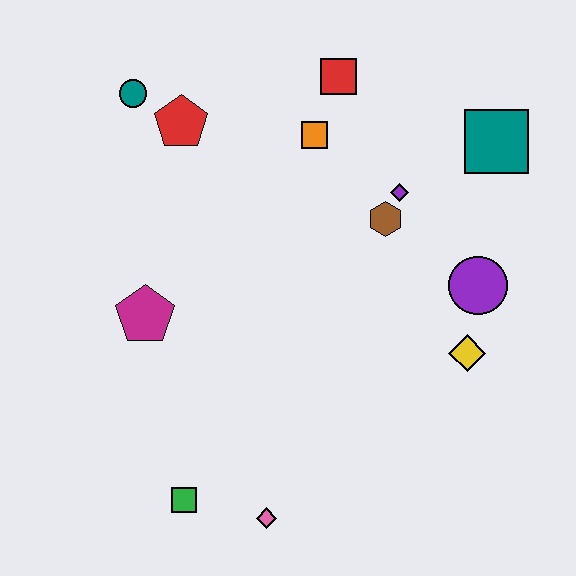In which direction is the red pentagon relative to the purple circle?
The red pentagon is to the left of the purple circle.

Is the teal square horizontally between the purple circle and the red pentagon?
No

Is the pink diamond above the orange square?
No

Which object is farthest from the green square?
The teal square is farthest from the green square.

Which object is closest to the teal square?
The purple diamond is closest to the teal square.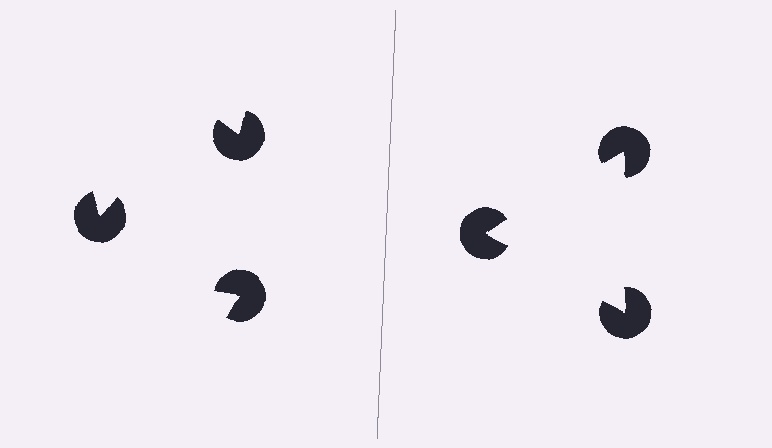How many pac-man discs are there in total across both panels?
6 — 3 on each side.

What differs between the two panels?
The pac-man discs are positioned identically on both sides; only the wedge orientations differ. On the right they align to a triangle; on the left they are misaligned.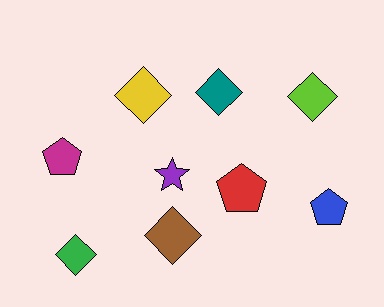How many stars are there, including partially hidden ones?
There is 1 star.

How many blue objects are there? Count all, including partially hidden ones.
There is 1 blue object.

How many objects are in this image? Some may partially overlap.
There are 9 objects.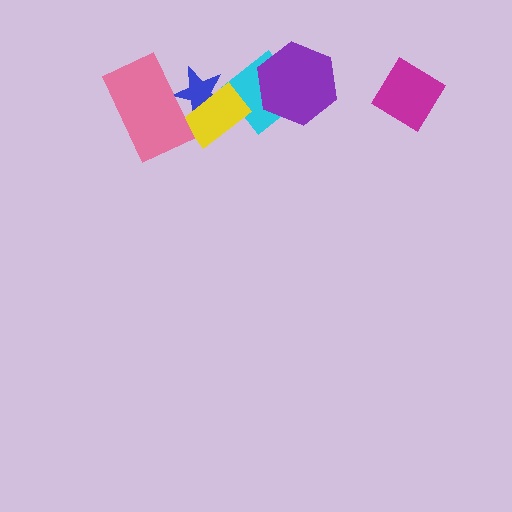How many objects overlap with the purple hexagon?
1 object overlaps with the purple hexagon.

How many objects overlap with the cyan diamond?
2 objects overlap with the cyan diamond.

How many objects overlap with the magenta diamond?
0 objects overlap with the magenta diamond.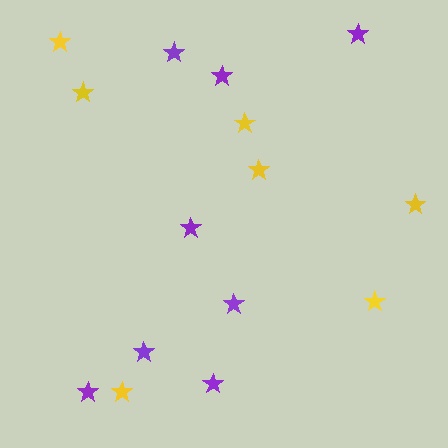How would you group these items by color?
There are 2 groups: one group of purple stars (8) and one group of yellow stars (7).